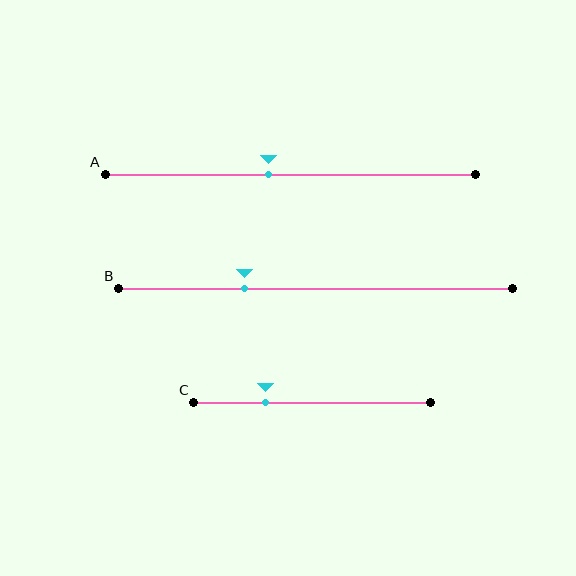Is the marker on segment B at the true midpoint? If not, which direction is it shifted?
No, the marker on segment B is shifted to the left by about 18% of the segment length.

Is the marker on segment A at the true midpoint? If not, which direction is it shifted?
No, the marker on segment A is shifted to the left by about 6% of the segment length.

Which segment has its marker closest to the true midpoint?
Segment A has its marker closest to the true midpoint.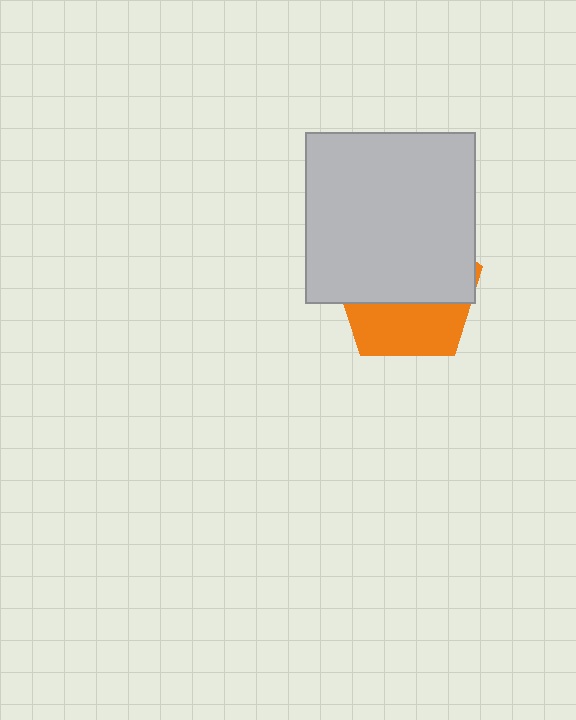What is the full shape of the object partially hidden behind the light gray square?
The partially hidden object is an orange pentagon.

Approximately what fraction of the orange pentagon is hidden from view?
Roughly 61% of the orange pentagon is hidden behind the light gray square.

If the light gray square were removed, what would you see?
You would see the complete orange pentagon.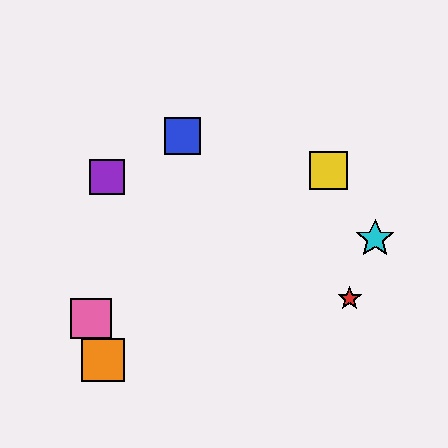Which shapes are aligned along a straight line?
The green square, the yellow square, the pink square are aligned along a straight line.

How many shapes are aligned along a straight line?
3 shapes (the green square, the yellow square, the pink square) are aligned along a straight line.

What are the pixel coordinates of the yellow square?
The yellow square is at (329, 170).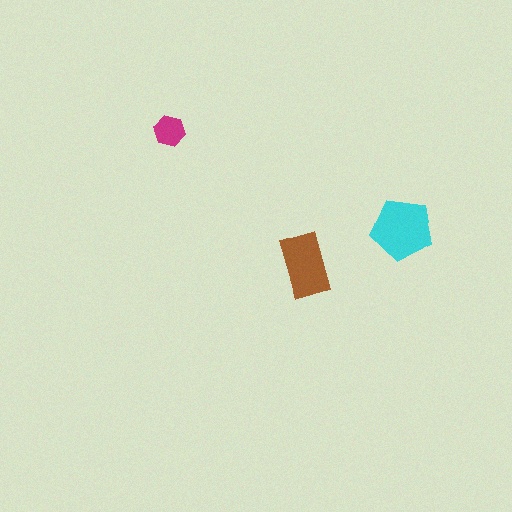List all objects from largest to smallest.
The cyan pentagon, the brown rectangle, the magenta hexagon.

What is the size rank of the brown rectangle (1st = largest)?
2nd.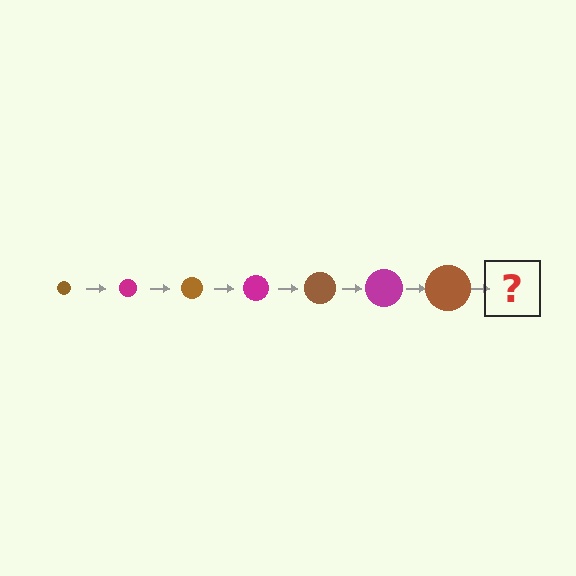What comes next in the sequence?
The next element should be a magenta circle, larger than the previous one.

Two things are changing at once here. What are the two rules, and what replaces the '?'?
The two rules are that the circle grows larger each step and the color cycles through brown and magenta. The '?' should be a magenta circle, larger than the previous one.